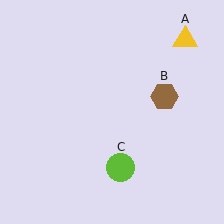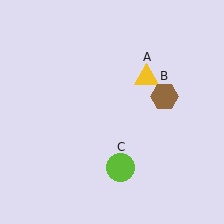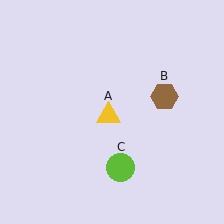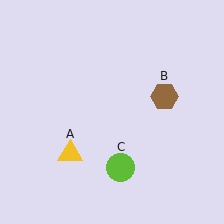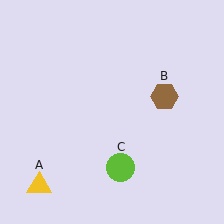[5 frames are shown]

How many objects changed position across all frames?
1 object changed position: yellow triangle (object A).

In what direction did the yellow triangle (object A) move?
The yellow triangle (object A) moved down and to the left.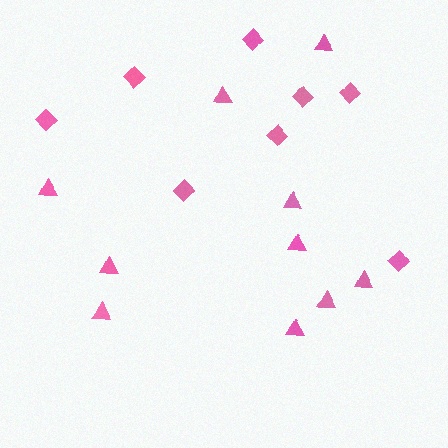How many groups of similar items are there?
There are 2 groups: one group of diamonds (8) and one group of triangles (10).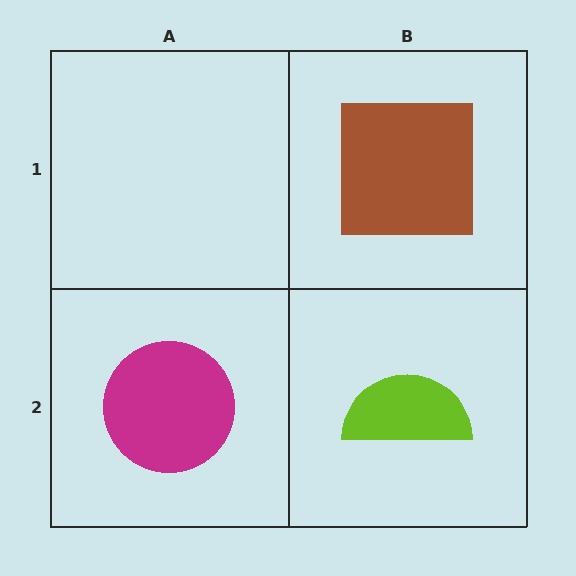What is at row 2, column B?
A lime semicircle.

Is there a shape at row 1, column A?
No, that cell is empty.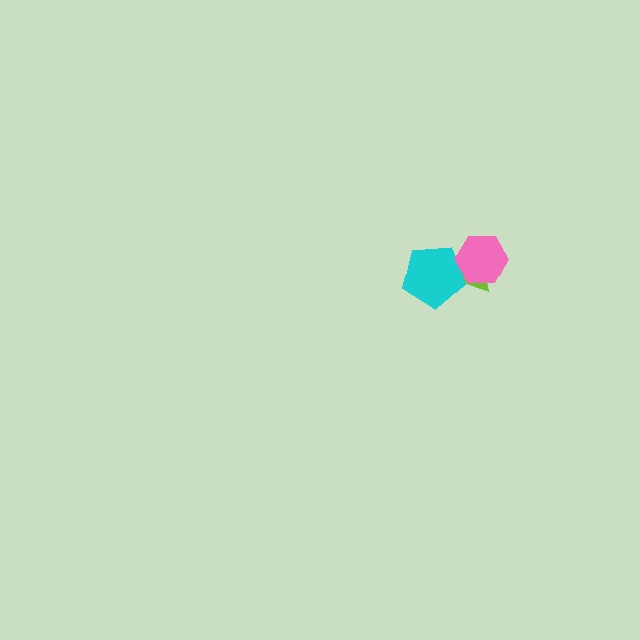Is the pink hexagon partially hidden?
No, no other shape covers it.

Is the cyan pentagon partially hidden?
Yes, it is partially covered by another shape.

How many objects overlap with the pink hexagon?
2 objects overlap with the pink hexagon.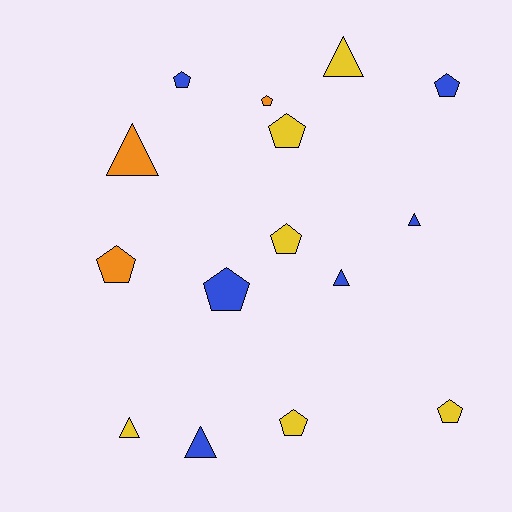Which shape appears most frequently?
Pentagon, with 9 objects.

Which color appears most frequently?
Blue, with 6 objects.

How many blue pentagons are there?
There are 3 blue pentagons.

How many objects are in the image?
There are 15 objects.